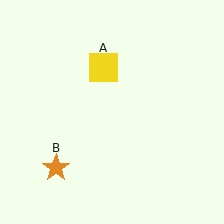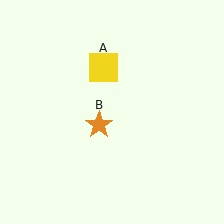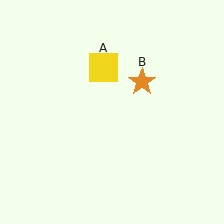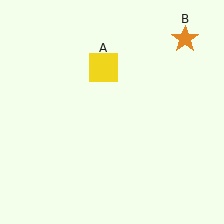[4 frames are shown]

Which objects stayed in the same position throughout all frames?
Yellow square (object A) remained stationary.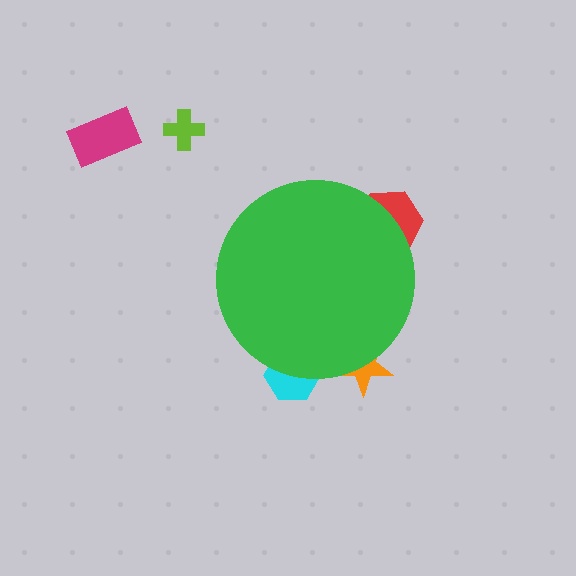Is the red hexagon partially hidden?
Yes, the red hexagon is partially hidden behind the green circle.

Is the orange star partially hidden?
Yes, the orange star is partially hidden behind the green circle.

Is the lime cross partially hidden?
No, the lime cross is fully visible.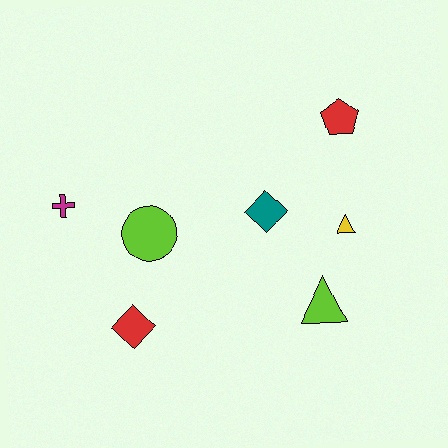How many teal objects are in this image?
There is 1 teal object.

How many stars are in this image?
There are no stars.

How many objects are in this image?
There are 7 objects.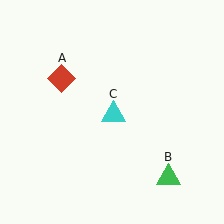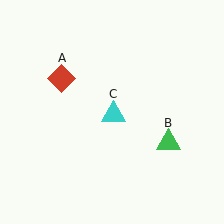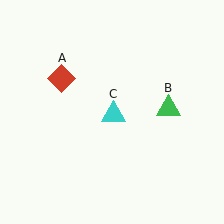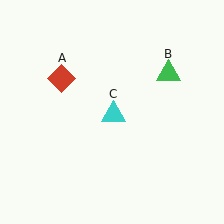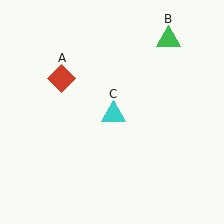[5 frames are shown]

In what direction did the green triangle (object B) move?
The green triangle (object B) moved up.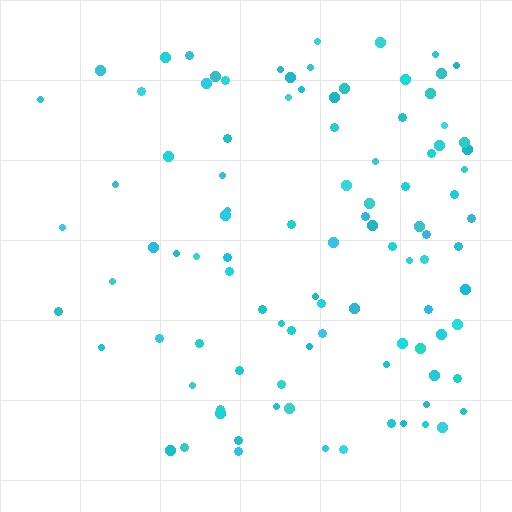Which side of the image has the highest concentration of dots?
The right.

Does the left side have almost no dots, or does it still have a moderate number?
Still a moderate number, just noticeably fewer than the right.